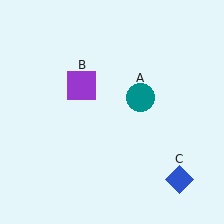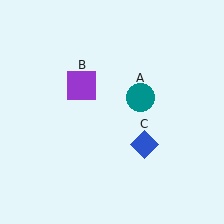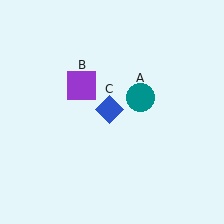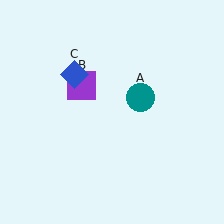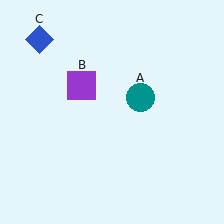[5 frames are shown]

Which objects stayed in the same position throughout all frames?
Teal circle (object A) and purple square (object B) remained stationary.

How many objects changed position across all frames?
1 object changed position: blue diamond (object C).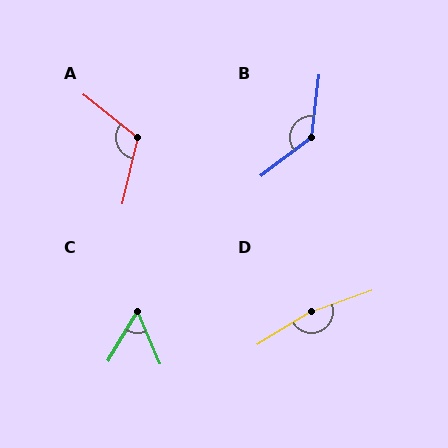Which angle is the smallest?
C, at approximately 54 degrees.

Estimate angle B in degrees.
Approximately 134 degrees.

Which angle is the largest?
D, at approximately 169 degrees.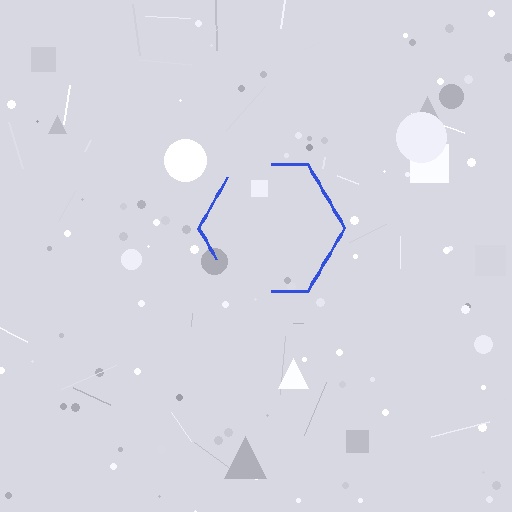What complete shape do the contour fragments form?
The contour fragments form a hexagon.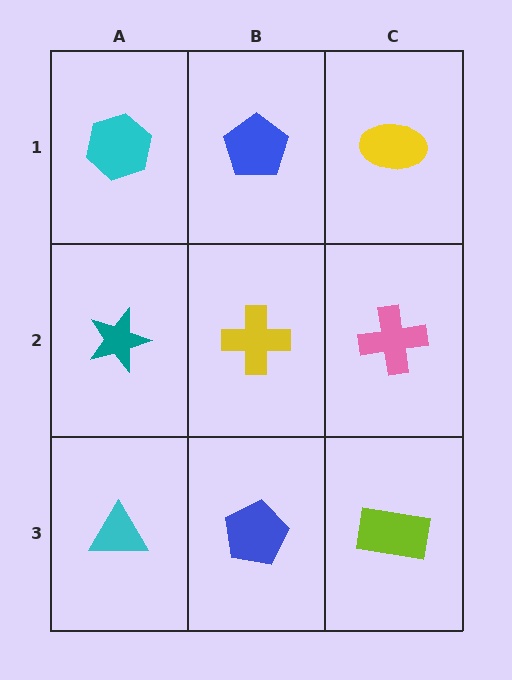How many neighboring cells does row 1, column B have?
3.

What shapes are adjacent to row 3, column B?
A yellow cross (row 2, column B), a cyan triangle (row 3, column A), a lime rectangle (row 3, column C).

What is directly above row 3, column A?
A teal star.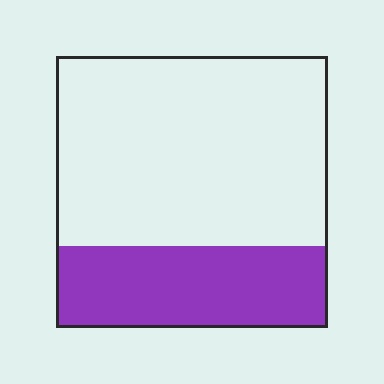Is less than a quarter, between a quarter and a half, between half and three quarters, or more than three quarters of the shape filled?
Between a quarter and a half.